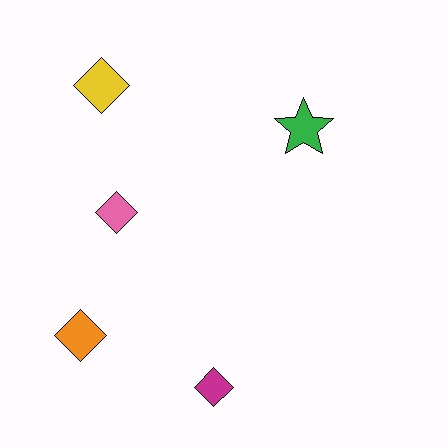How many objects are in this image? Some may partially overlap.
There are 5 objects.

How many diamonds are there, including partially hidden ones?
There are 4 diamonds.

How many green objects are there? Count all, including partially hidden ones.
There is 1 green object.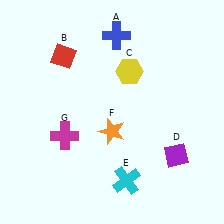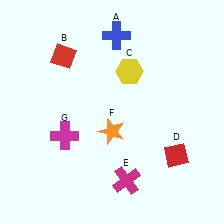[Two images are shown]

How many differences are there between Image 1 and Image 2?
There are 2 differences between the two images.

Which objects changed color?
D changed from purple to red. E changed from cyan to magenta.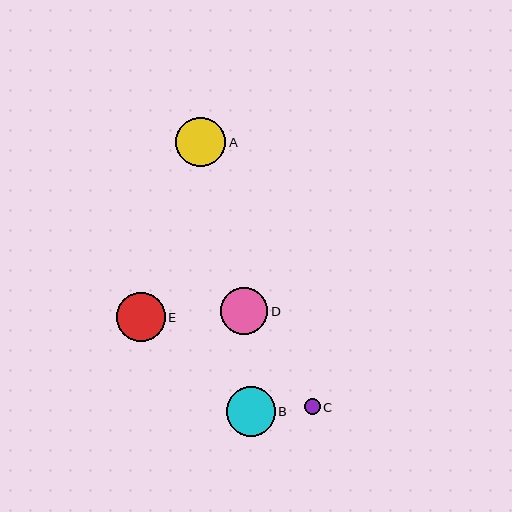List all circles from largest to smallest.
From largest to smallest: A, B, E, D, C.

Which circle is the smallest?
Circle C is the smallest with a size of approximately 16 pixels.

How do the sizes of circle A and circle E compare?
Circle A and circle E are approximately the same size.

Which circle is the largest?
Circle A is the largest with a size of approximately 50 pixels.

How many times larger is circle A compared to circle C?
Circle A is approximately 3.1 times the size of circle C.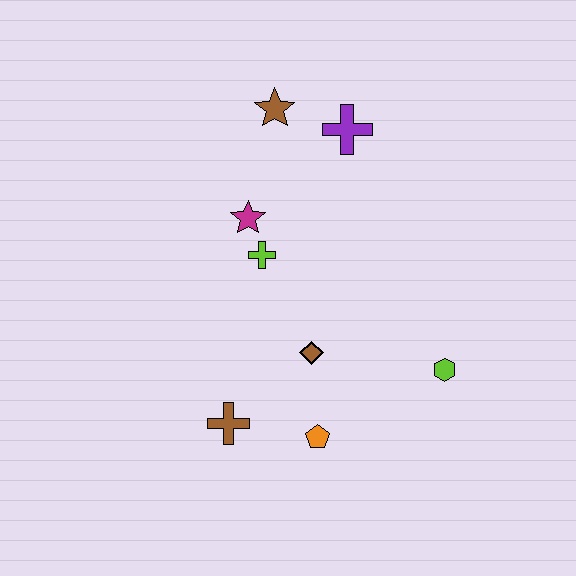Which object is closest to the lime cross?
The magenta star is closest to the lime cross.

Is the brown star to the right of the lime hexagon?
No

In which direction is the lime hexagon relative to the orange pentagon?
The lime hexagon is to the right of the orange pentagon.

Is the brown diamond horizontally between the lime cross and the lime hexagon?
Yes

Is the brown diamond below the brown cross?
No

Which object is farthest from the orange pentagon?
The brown star is farthest from the orange pentagon.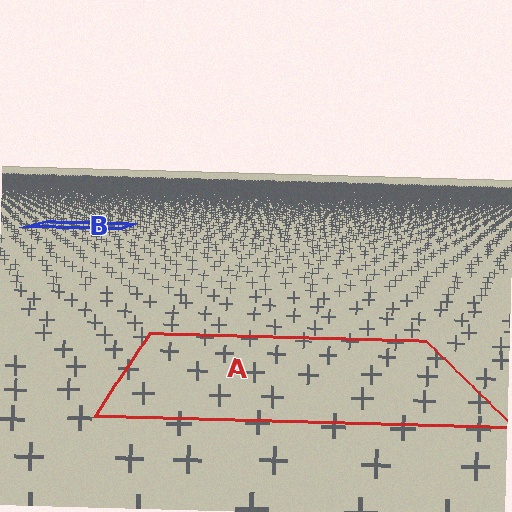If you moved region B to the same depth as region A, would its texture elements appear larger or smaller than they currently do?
They would appear larger. At a closer depth, the same texture elements are projected at a bigger on-screen size.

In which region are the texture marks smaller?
The texture marks are smaller in region B, because it is farther away.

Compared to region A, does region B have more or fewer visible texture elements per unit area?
Region B has more texture elements per unit area — they are packed more densely because it is farther away.